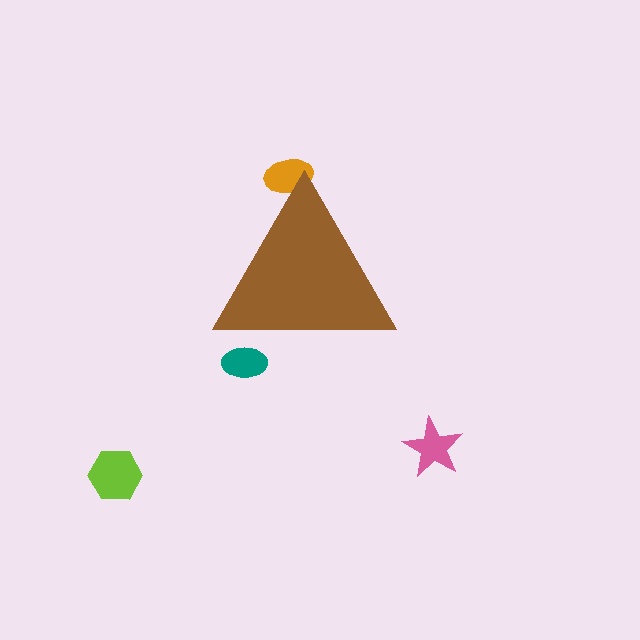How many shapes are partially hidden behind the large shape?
2 shapes are partially hidden.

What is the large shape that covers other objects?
A brown triangle.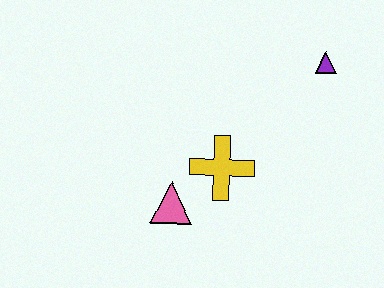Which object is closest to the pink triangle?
The yellow cross is closest to the pink triangle.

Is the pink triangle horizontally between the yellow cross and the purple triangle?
No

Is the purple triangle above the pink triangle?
Yes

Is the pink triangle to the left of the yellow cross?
Yes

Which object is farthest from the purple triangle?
The pink triangle is farthest from the purple triangle.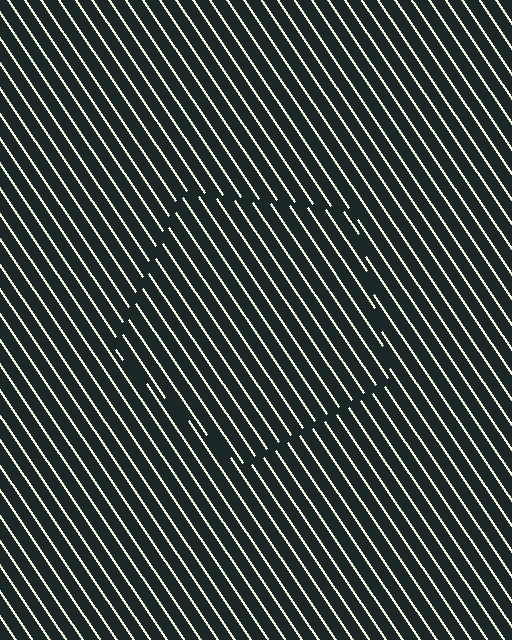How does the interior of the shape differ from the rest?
The interior of the shape contains the same grating, shifted by half a period — the contour is defined by the phase discontinuity where line-ends from the inner and outer gratings abut.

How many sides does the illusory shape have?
5 sides — the line-ends trace a pentagon.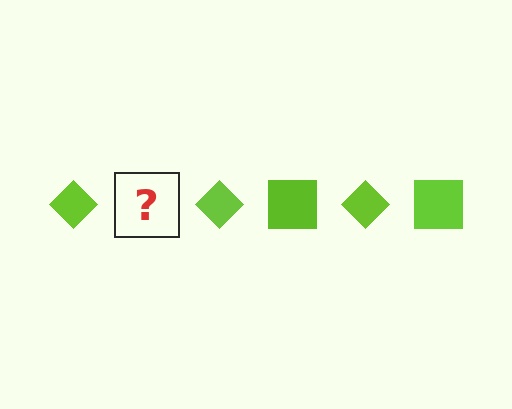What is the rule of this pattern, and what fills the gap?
The rule is that the pattern cycles through diamond, square shapes in lime. The gap should be filled with a lime square.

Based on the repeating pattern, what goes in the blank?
The blank should be a lime square.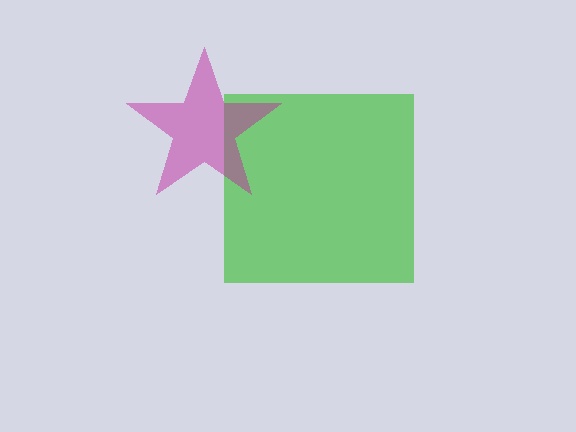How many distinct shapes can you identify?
There are 2 distinct shapes: a green square, a magenta star.